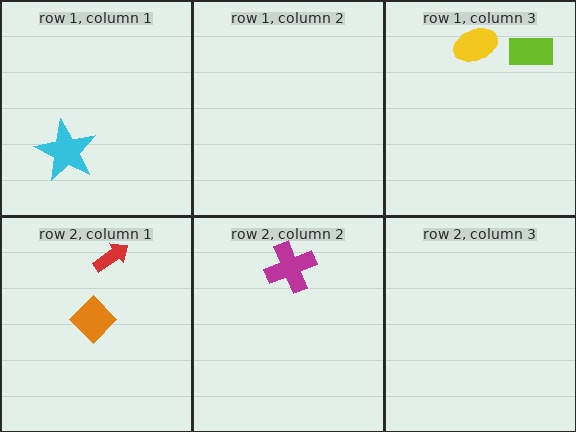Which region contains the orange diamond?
The row 2, column 1 region.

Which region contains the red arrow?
The row 2, column 1 region.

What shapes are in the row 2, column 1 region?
The orange diamond, the red arrow.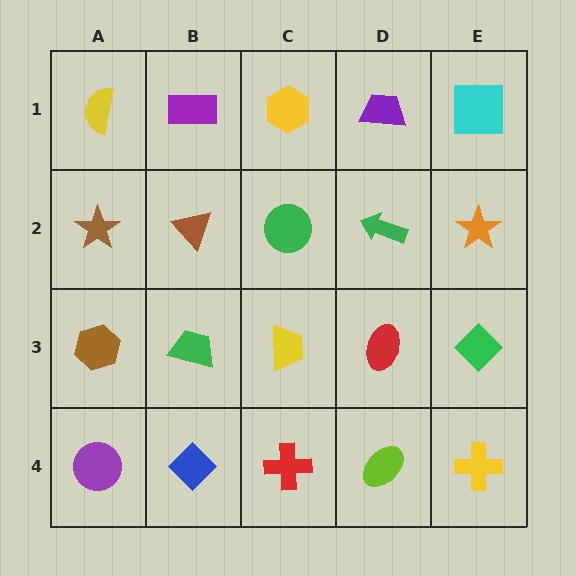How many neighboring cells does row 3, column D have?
4.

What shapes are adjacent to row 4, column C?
A yellow trapezoid (row 3, column C), a blue diamond (row 4, column B), a lime ellipse (row 4, column D).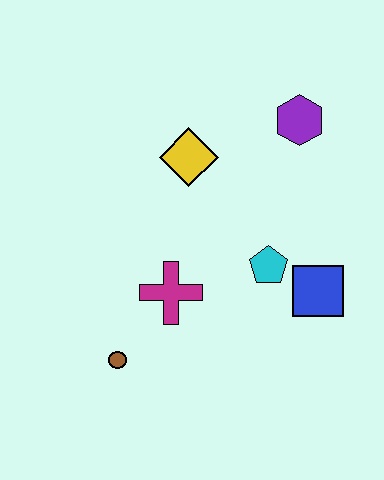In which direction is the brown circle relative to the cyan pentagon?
The brown circle is to the left of the cyan pentagon.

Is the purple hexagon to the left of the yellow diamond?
No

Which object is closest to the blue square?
The cyan pentagon is closest to the blue square.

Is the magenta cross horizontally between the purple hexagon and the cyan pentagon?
No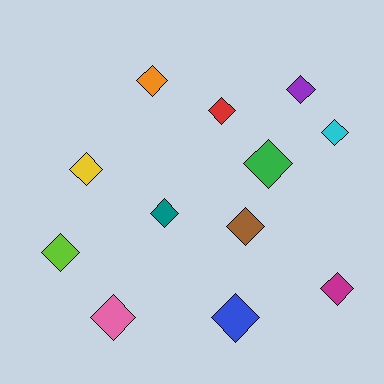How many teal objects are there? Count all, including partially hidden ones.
There is 1 teal object.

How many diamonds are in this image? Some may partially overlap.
There are 12 diamonds.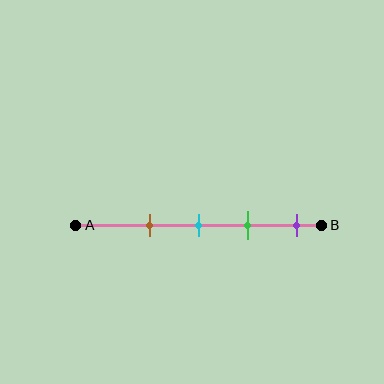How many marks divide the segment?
There are 4 marks dividing the segment.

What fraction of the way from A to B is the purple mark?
The purple mark is approximately 90% (0.9) of the way from A to B.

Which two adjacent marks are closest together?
The cyan and green marks are the closest adjacent pair.